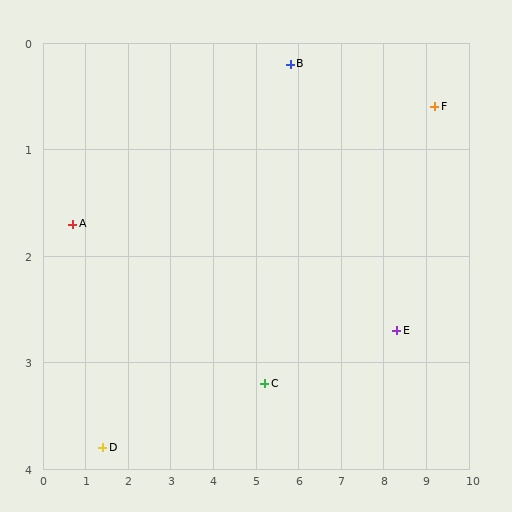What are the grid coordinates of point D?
Point D is at approximately (1.4, 3.8).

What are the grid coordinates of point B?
Point B is at approximately (5.8, 0.2).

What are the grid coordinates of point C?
Point C is at approximately (5.2, 3.2).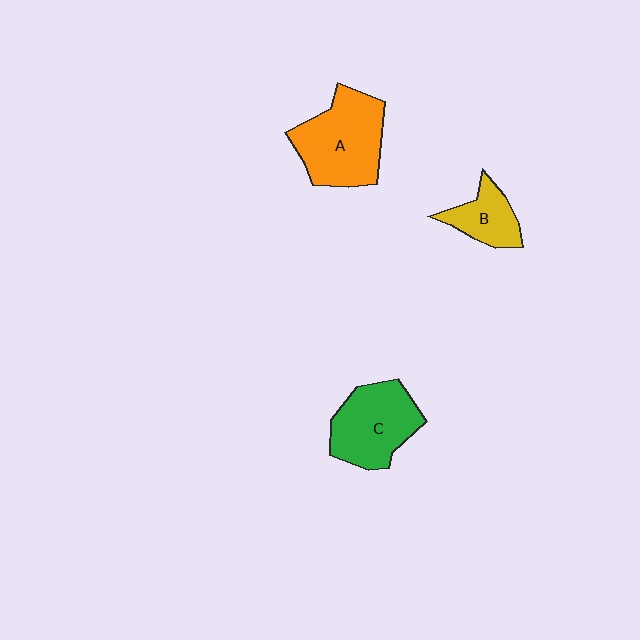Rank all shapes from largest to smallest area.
From largest to smallest: A (orange), C (green), B (yellow).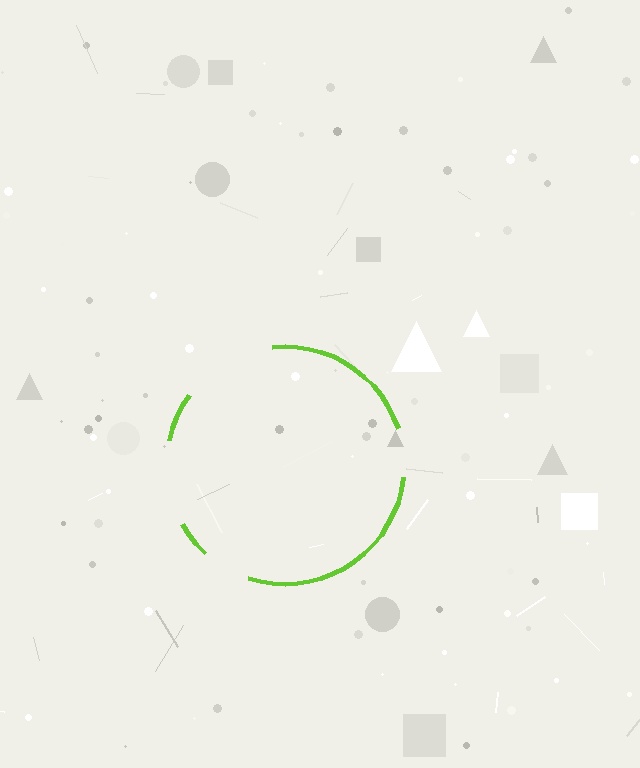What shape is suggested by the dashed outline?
The dashed outline suggests a circle.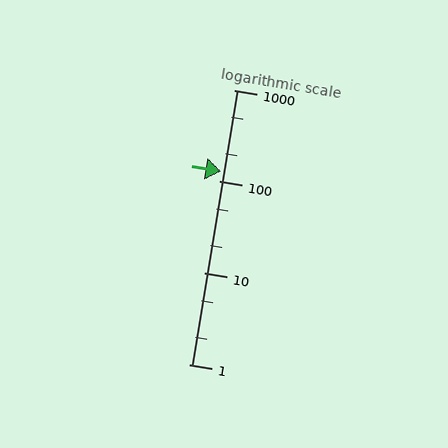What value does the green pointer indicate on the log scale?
The pointer indicates approximately 130.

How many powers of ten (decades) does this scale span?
The scale spans 3 decades, from 1 to 1000.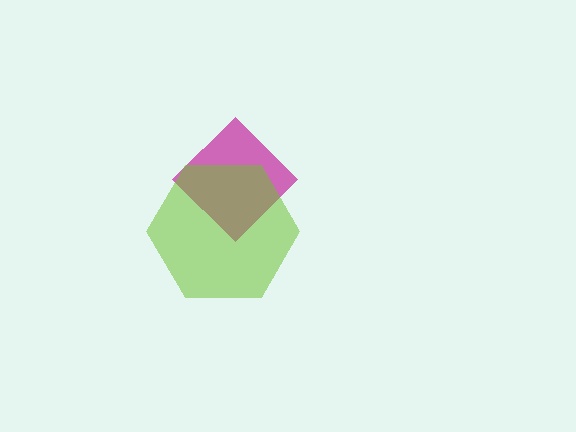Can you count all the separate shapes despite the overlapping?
Yes, there are 2 separate shapes.